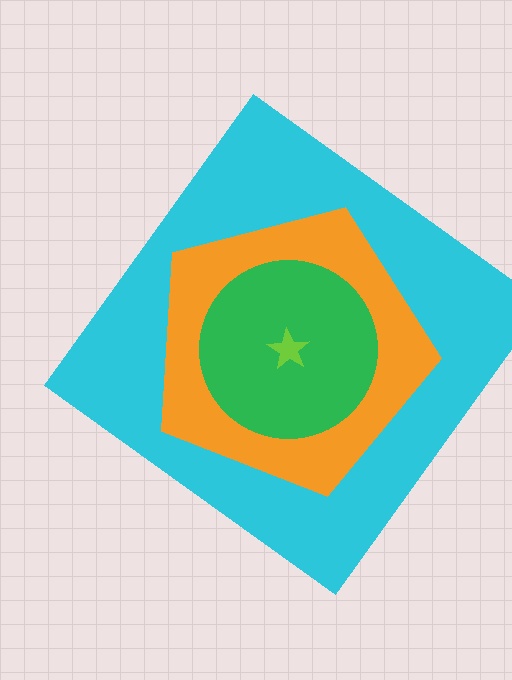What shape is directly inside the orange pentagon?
The green circle.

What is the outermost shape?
The cyan diamond.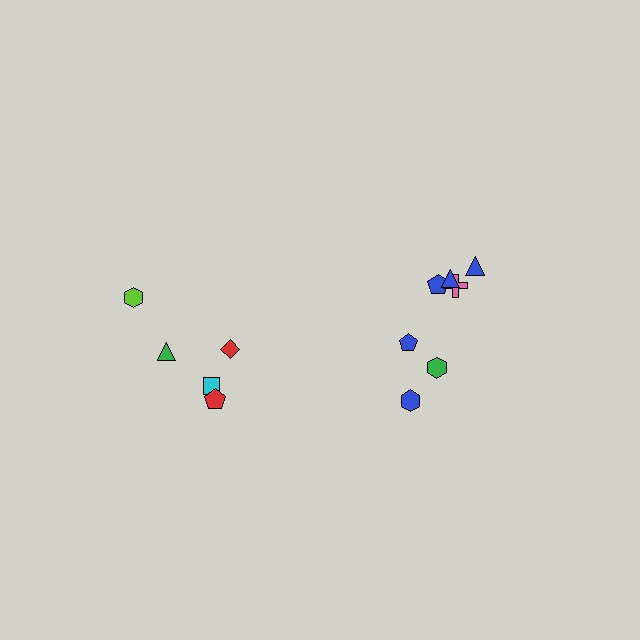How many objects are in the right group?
There are 7 objects.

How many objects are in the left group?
There are 5 objects.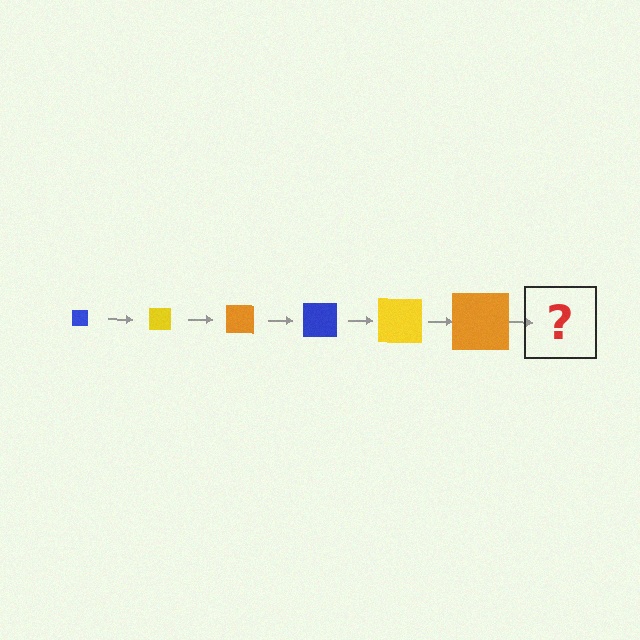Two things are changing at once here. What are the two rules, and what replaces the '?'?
The two rules are that the square grows larger each step and the color cycles through blue, yellow, and orange. The '?' should be a blue square, larger than the previous one.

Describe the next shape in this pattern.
It should be a blue square, larger than the previous one.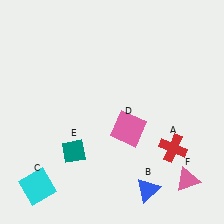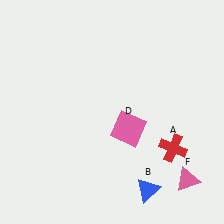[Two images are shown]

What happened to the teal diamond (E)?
The teal diamond (E) was removed in Image 2. It was in the bottom-left area of Image 1.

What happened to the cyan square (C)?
The cyan square (C) was removed in Image 2. It was in the bottom-left area of Image 1.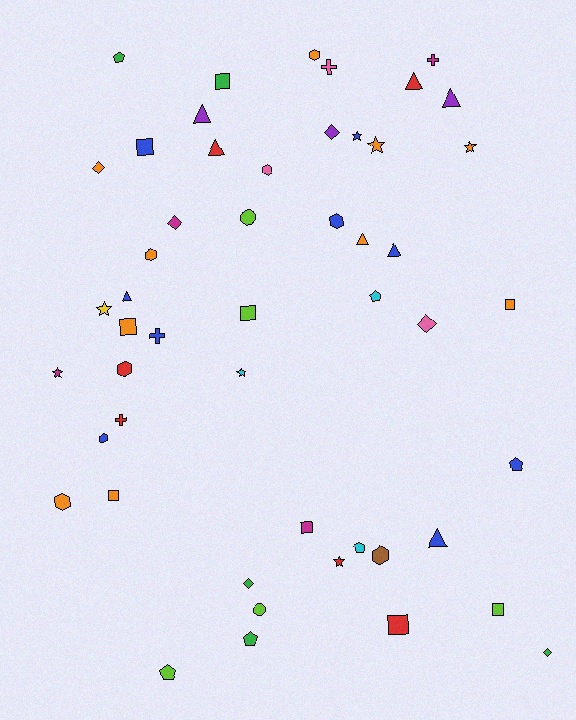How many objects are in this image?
There are 50 objects.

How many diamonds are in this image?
There are 6 diamonds.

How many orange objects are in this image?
There are 10 orange objects.